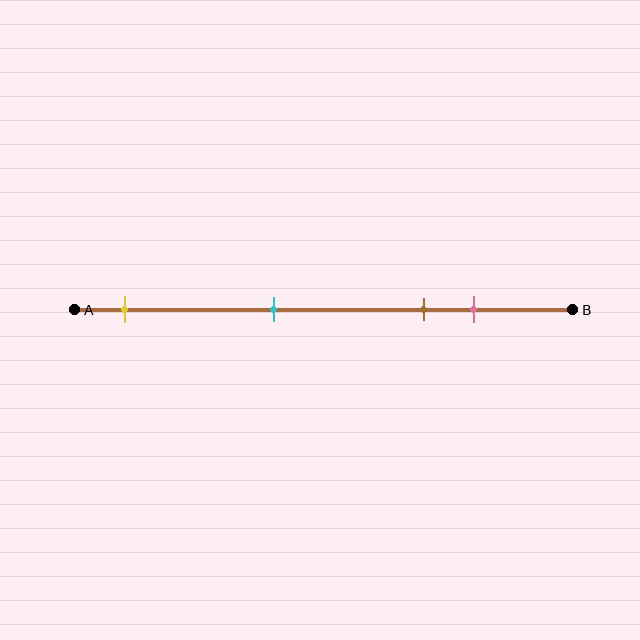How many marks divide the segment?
There are 4 marks dividing the segment.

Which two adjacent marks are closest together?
The brown and pink marks are the closest adjacent pair.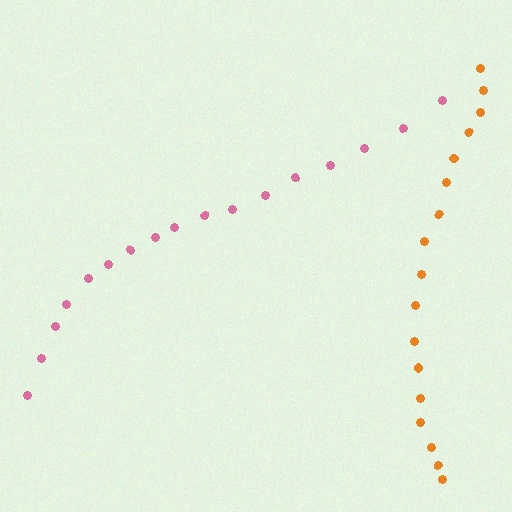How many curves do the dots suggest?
There are 2 distinct paths.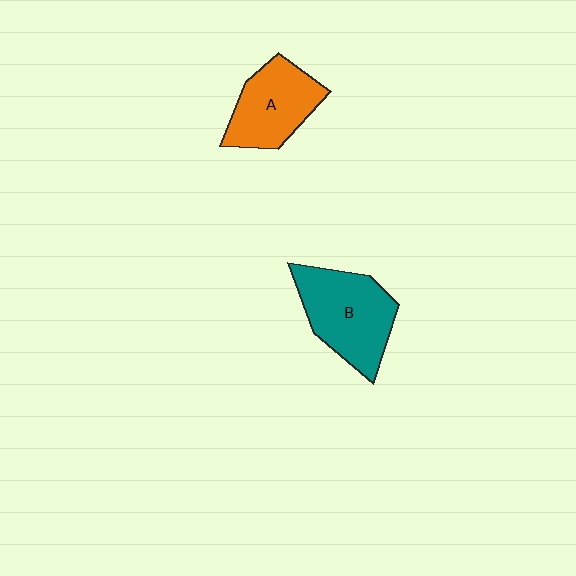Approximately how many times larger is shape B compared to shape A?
Approximately 1.2 times.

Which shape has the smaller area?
Shape A (orange).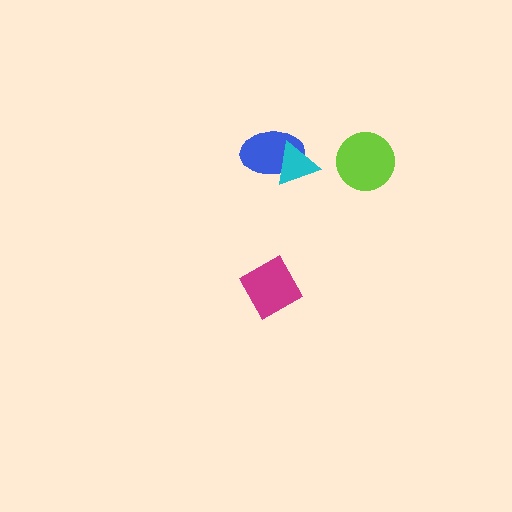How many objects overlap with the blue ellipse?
1 object overlaps with the blue ellipse.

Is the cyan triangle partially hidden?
No, no other shape covers it.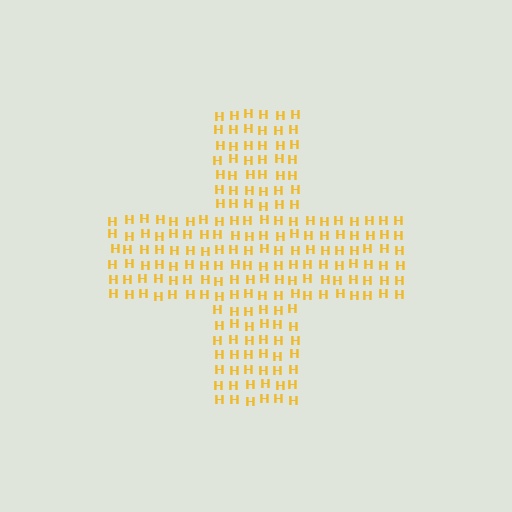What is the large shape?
The large shape is a cross.